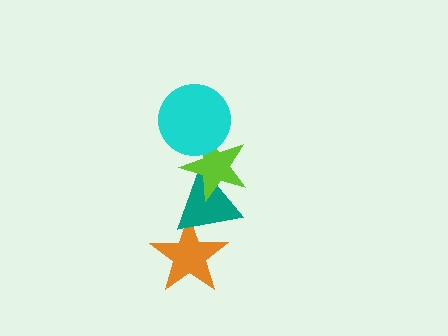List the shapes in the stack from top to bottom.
From top to bottom: the cyan circle, the lime star, the teal triangle, the orange star.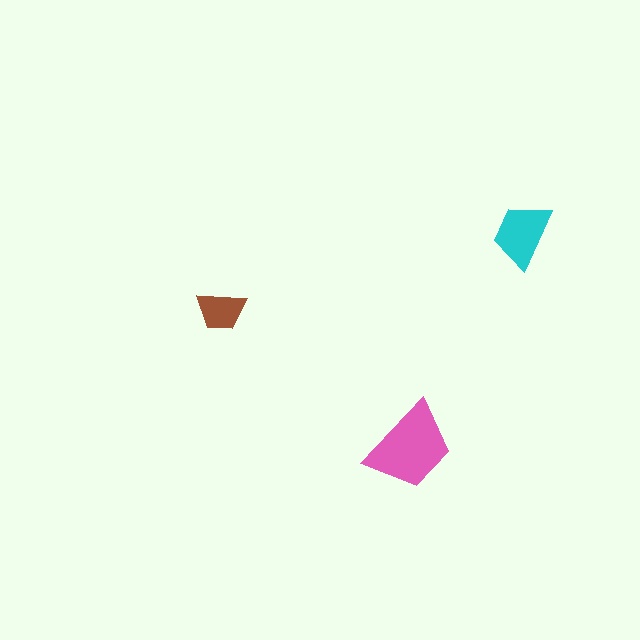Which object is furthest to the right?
The cyan trapezoid is rightmost.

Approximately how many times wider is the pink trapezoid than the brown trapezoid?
About 2 times wider.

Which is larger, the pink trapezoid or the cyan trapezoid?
The pink one.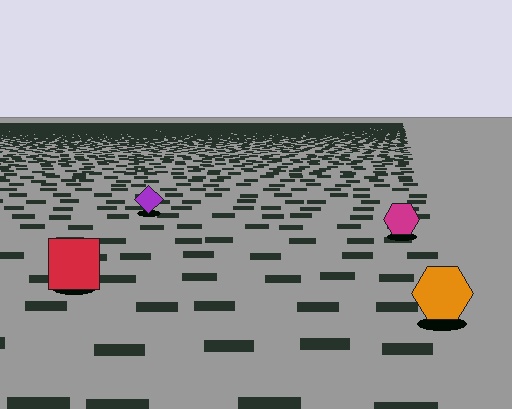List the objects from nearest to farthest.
From nearest to farthest: the orange hexagon, the red square, the magenta hexagon, the purple diamond.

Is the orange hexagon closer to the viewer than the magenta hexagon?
Yes. The orange hexagon is closer — you can tell from the texture gradient: the ground texture is coarser near it.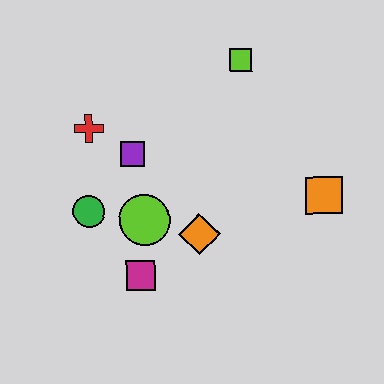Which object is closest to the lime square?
The purple square is closest to the lime square.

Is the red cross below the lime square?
Yes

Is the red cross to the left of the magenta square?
Yes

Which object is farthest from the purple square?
The orange square is farthest from the purple square.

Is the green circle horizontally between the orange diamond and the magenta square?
No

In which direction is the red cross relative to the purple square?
The red cross is to the left of the purple square.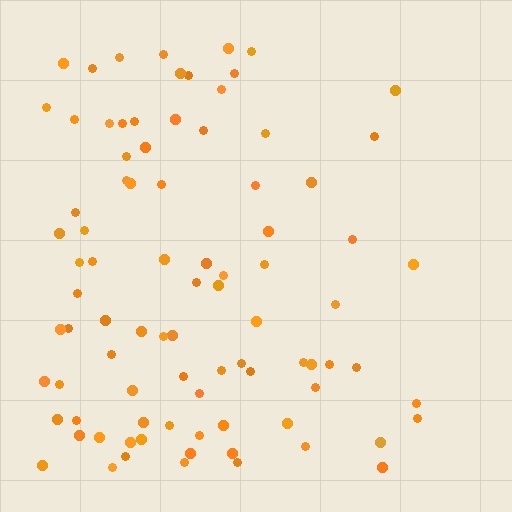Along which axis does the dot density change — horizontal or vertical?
Horizontal.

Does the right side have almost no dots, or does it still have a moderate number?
Still a moderate number, just noticeably fewer than the left.